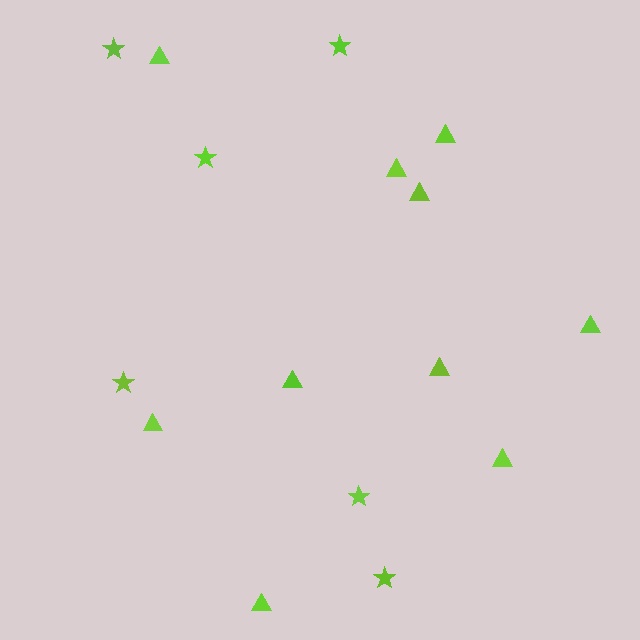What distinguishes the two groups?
There are 2 groups: one group of triangles (10) and one group of stars (6).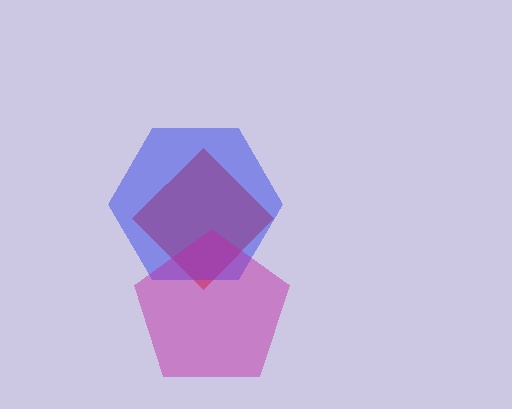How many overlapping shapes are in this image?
There are 3 overlapping shapes in the image.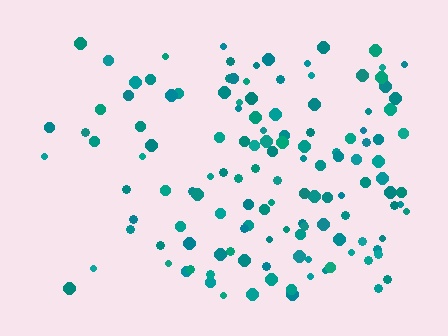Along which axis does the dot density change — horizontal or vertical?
Horizontal.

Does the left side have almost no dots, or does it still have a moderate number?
Still a moderate number, just noticeably fewer than the right.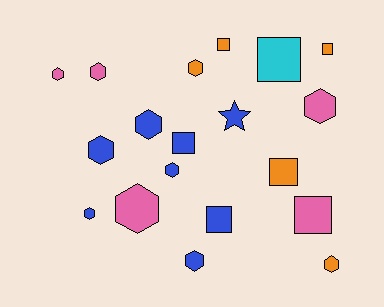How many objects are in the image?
There are 19 objects.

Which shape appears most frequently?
Hexagon, with 11 objects.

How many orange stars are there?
There are no orange stars.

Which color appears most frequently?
Blue, with 8 objects.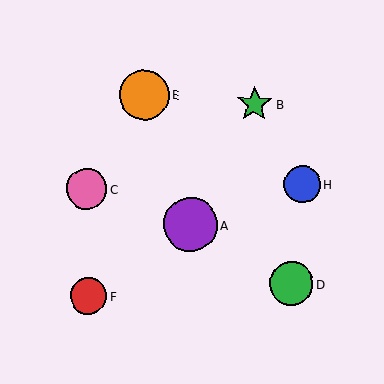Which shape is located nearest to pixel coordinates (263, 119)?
The green star (labeled B) at (255, 104) is nearest to that location.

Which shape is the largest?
The purple circle (labeled A) is the largest.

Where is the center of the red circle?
The center of the red circle is at (88, 296).